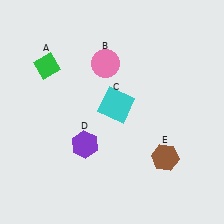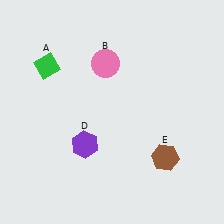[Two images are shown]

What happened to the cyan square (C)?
The cyan square (C) was removed in Image 2. It was in the top-right area of Image 1.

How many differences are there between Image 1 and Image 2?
There is 1 difference between the two images.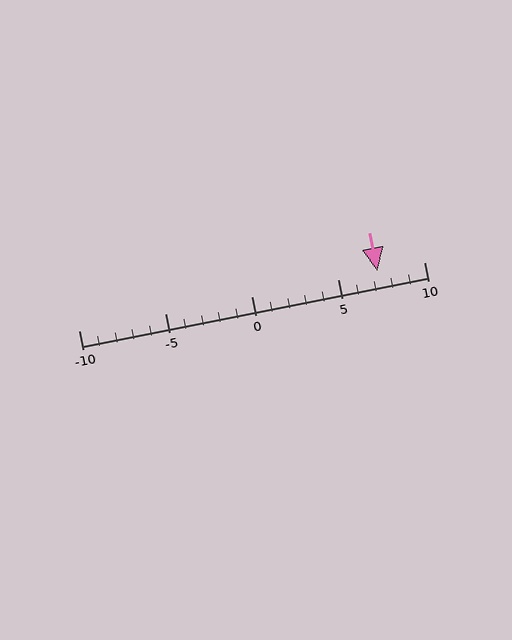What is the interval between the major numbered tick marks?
The major tick marks are spaced 5 units apart.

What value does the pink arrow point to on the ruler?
The pink arrow points to approximately 7.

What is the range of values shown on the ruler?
The ruler shows values from -10 to 10.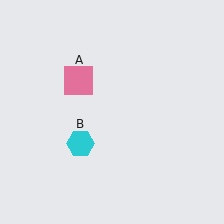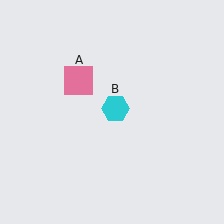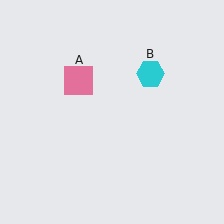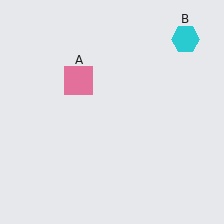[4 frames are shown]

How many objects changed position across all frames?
1 object changed position: cyan hexagon (object B).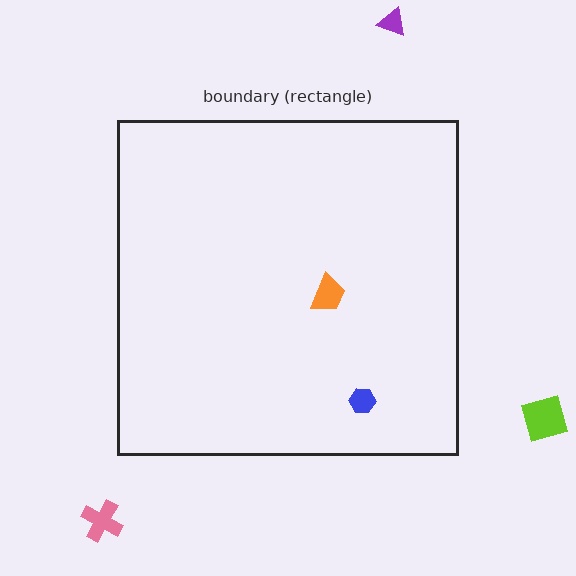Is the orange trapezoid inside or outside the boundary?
Inside.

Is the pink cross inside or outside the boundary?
Outside.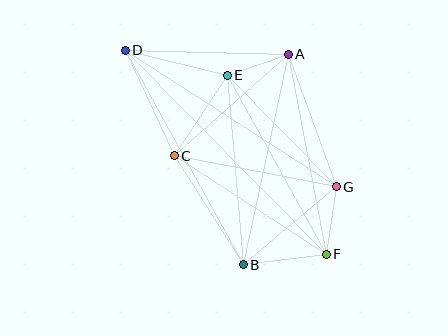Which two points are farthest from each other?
Points D and F are farthest from each other.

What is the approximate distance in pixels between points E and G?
The distance between E and G is approximately 156 pixels.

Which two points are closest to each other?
Points A and E are closest to each other.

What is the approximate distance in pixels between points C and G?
The distance between C and G is approximately 165 pixels.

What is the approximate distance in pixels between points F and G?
The distance between F and G is approximately 68 pixels.